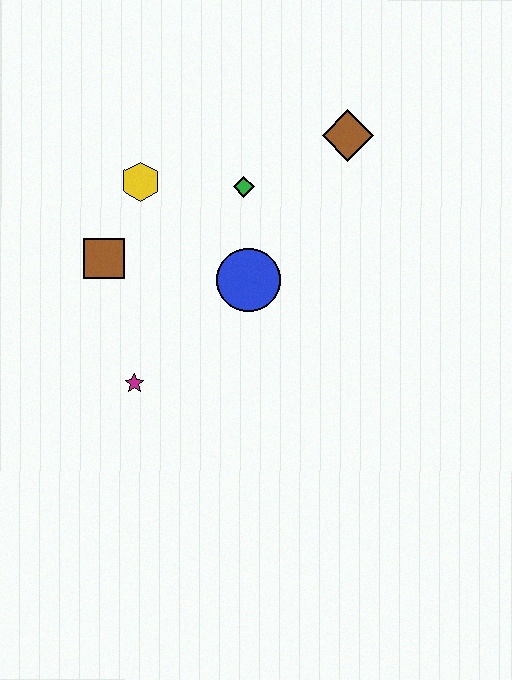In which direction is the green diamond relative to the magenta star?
The green diamond is above the magenta star.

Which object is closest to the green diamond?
The blue circle is closest to the green diamond.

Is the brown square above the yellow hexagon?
No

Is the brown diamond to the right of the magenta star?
Yes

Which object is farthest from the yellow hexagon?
The brown diamond is farthest from the yellow hexagon.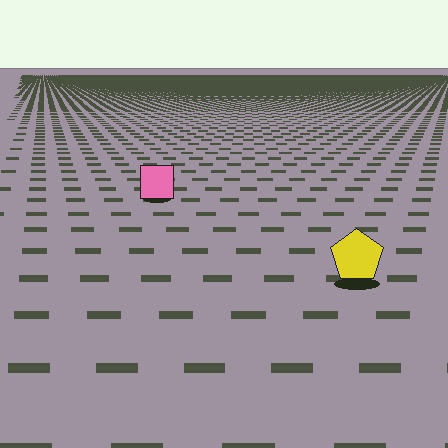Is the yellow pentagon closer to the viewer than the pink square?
Yes. The yellow pentagon is closer — you can tell from the texture gradient: the ground texture is coarser near it.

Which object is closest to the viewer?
The yellow pentagon is closest. The texture marks near it are larger and more spread out.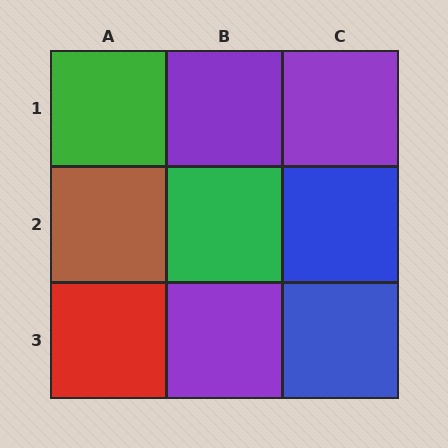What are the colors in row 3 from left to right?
Red, purple, blue.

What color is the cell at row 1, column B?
Purple.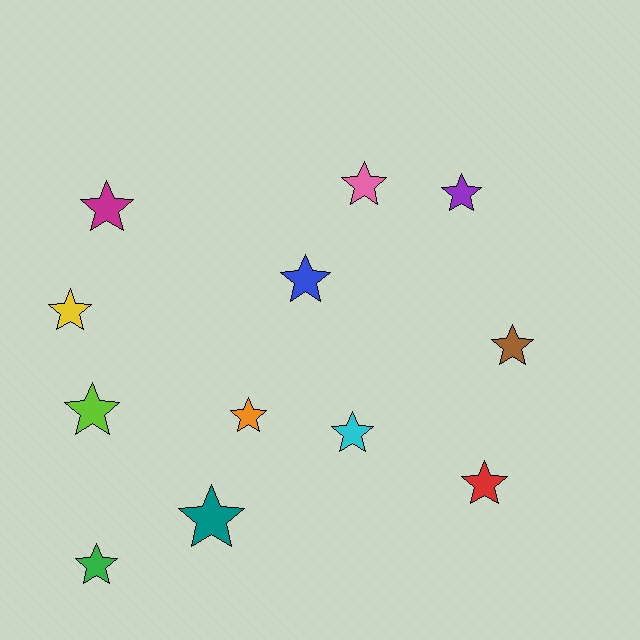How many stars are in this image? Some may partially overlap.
There are 12 stars.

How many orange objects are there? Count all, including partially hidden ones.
There is 1 orange object.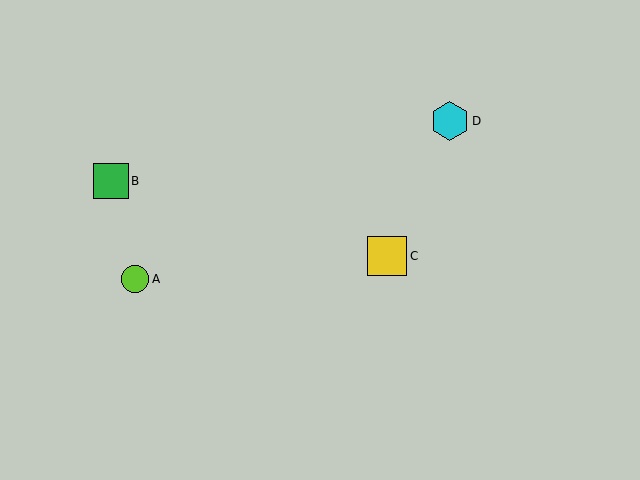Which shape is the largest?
The yellow square (labeled C) is the largest.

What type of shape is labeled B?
Shape B is a green square.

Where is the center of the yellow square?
The center of the yellow square is at (387, 256).